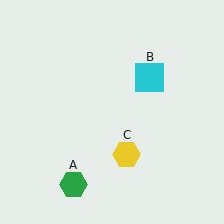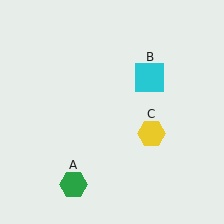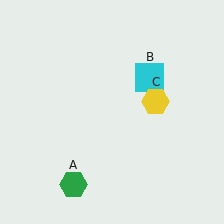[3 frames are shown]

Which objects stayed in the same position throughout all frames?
Green hexagon (object A) and cyan square (object B) remained stationary.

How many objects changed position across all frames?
1 object changed position: yellow hexagon (object C).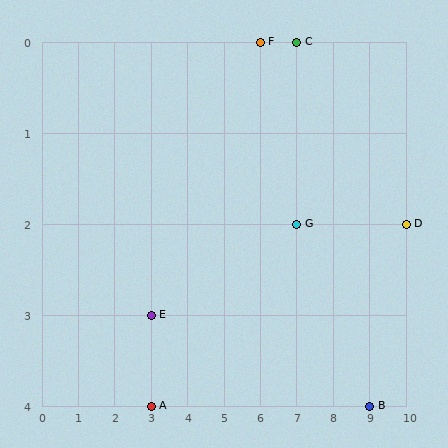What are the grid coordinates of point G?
Point G is at grid coordinates (7, 2).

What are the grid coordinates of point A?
Point A is at grid coordinates (3, 4).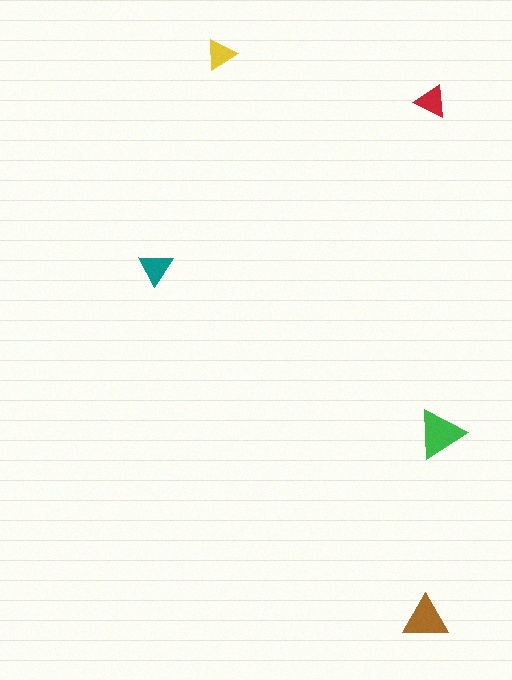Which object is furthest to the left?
The teal triangle is leftmost.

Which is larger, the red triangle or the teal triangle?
The teal one.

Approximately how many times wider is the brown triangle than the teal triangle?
About 1.5 times wider.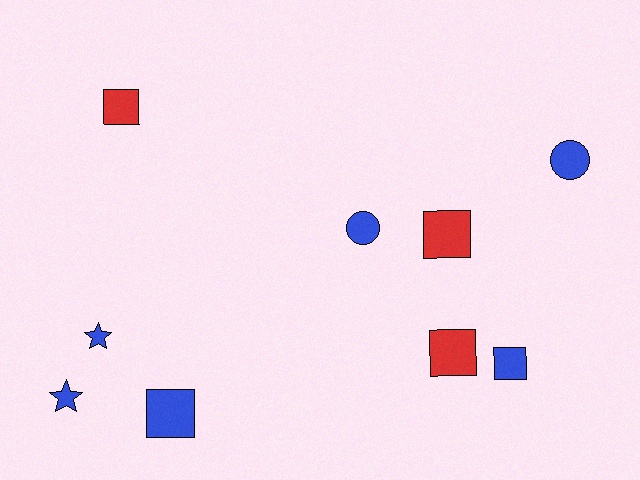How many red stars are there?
There are no red stars.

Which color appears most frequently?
Blue, with 6 objects.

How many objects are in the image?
There are 9 objects.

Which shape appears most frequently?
Square, with 5 objects.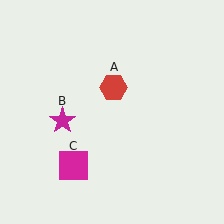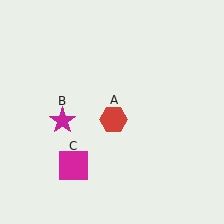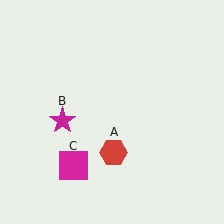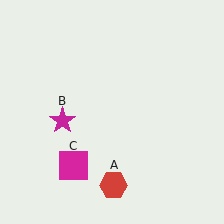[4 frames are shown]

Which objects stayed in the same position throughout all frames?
Magenta star (object B) and magenta square (object C) remained stationary.